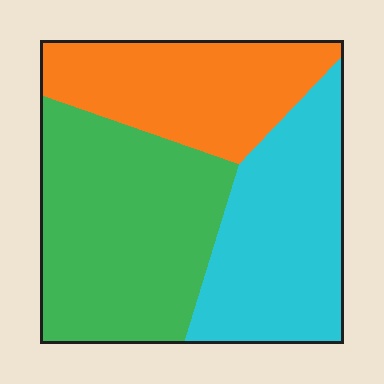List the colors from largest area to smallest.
From largest to smallest: green, cyan, orange.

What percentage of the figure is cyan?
Cyan takes up about one third (1/3) of the figure.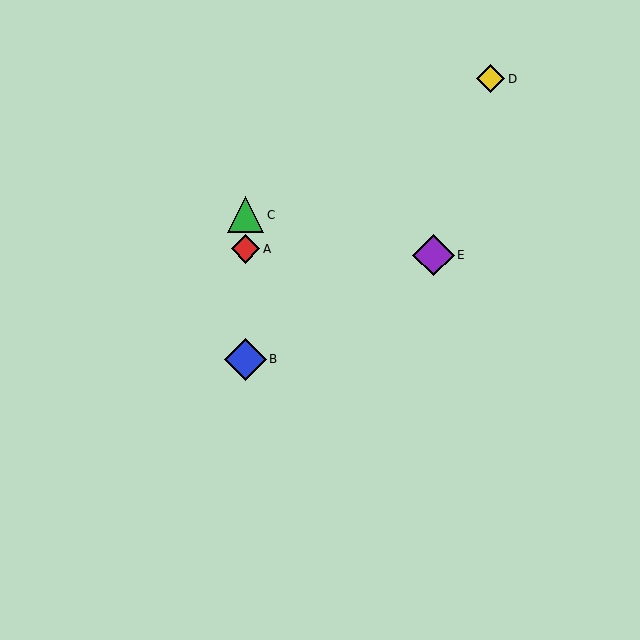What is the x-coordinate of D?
Object D is at x≈490.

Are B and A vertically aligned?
Yes, both are at x≈245.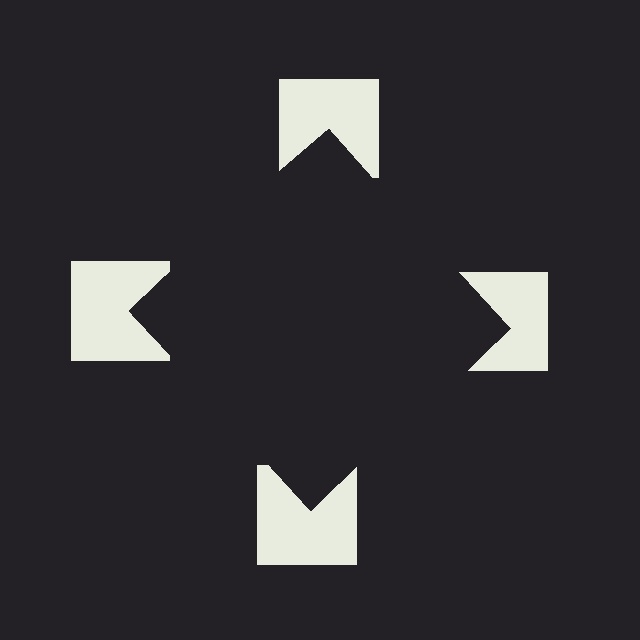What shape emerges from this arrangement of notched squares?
An illusory square — its edges are inferred from the aligned wedge cuts in the notched squares, not physically drawn.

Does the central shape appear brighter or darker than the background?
It typically appears slightly darker than the background, even though no actual brightness change is drawn.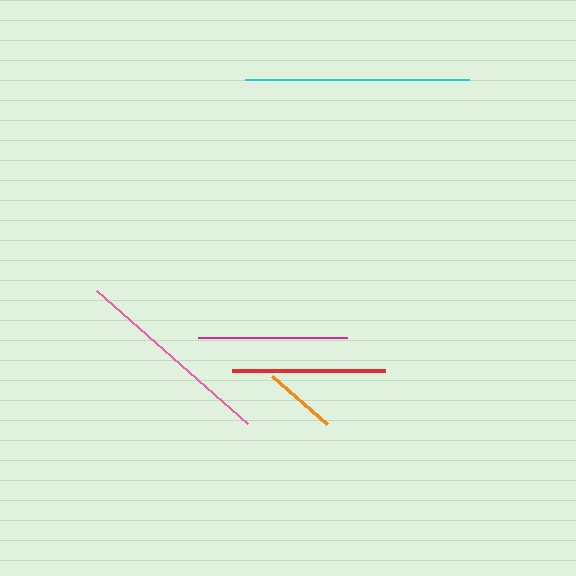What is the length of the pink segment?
The pink segment is approximately 202 pixels long.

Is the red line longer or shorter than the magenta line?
The red line is longer than the magenta line.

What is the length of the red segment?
The red segment is approximately 152 pixels long.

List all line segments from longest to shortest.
From longest to shortest: cyan, pink, red, magenta, orange.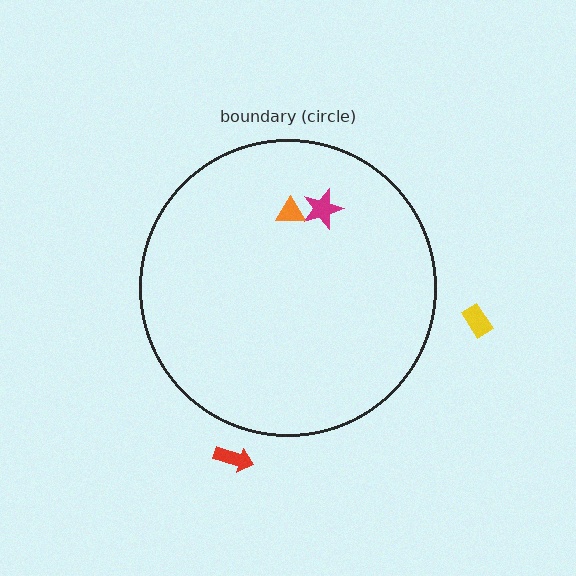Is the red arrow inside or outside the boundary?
Outside.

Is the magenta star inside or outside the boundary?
Inside.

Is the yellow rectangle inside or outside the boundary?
Outside.